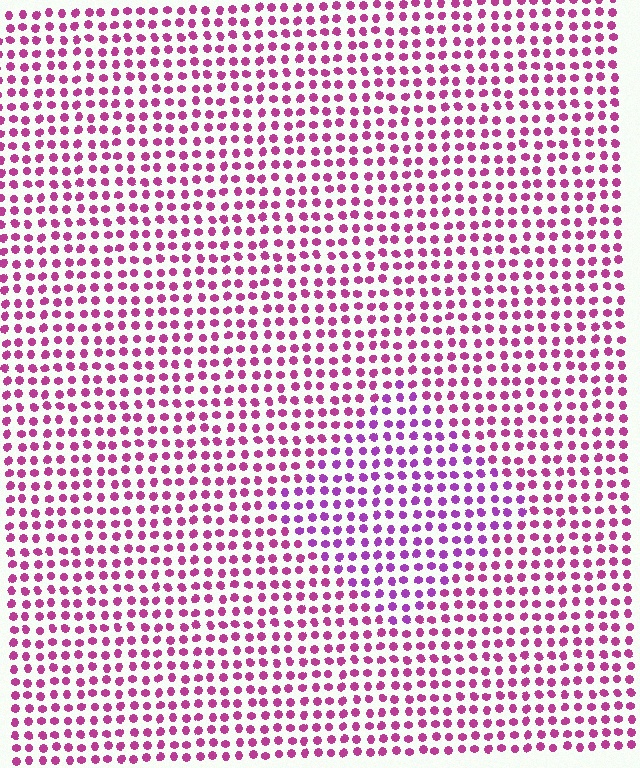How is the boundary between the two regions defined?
The boundary is defined purely by a slight shift in hue (about 28 degrees). Spacing, size, and orientation are identical on both sides.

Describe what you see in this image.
The image is filled with small magenta elements in a uniform arrangement. A diamond-shaped region is visible where the elements are tinted to a slightly different hue, forming a subtle color boundary.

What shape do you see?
I see a diamond.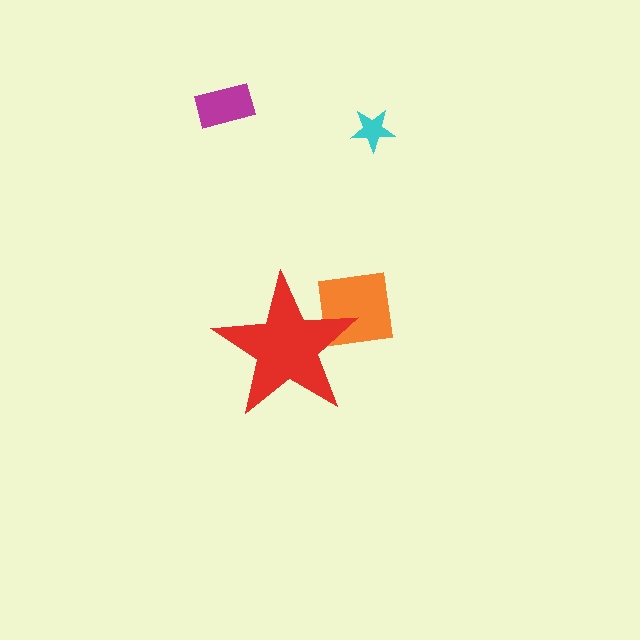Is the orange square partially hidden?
Yes, the orange square is partially hidden behind the red star.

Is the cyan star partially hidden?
No, the cyan star is fully visible.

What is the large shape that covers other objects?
A red star.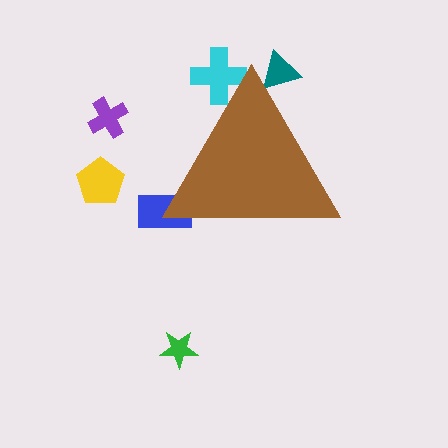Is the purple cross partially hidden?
No, the purple cross is fully visible.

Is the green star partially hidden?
No, the green star is fully visible.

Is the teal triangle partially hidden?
Yes, the teal triangle is partially hidden behind the brown triangle.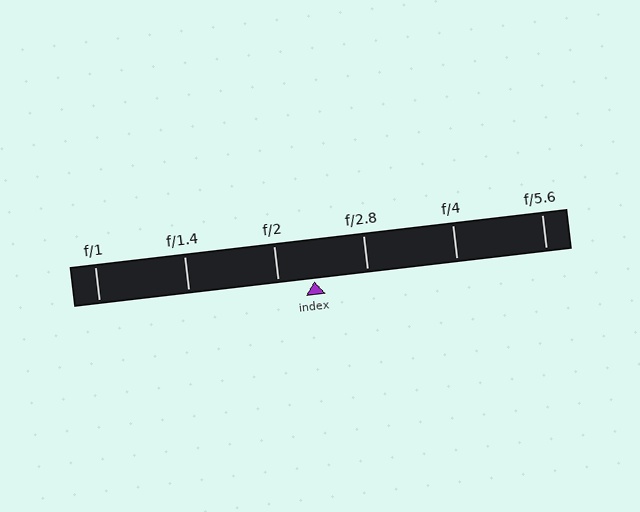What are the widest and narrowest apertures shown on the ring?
The widest aperture shown is f/1 and the narrowest is f/5.6.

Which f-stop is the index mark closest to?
The index mark is closest to f/2.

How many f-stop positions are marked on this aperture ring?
There are 6 f-stop positions marked.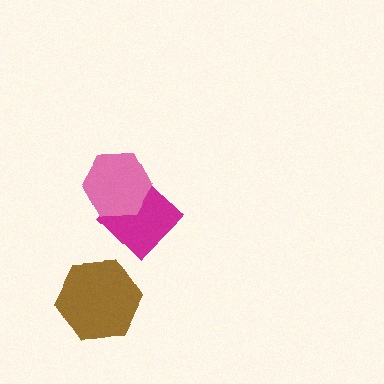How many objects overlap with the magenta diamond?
1 object overlaps with the magenta diamond.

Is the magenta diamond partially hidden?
Yes, it is partially covered by another shape.